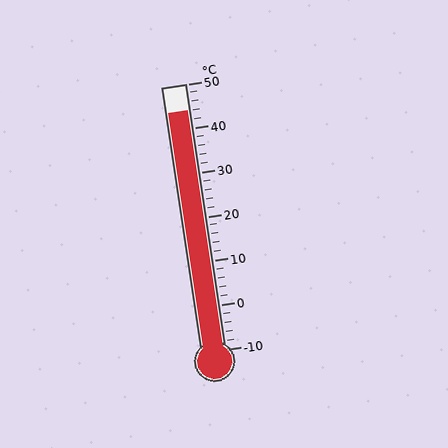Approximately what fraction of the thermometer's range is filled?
The thermometer is filled to approximately 90% of its range.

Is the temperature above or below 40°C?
The temperature is above 40°C.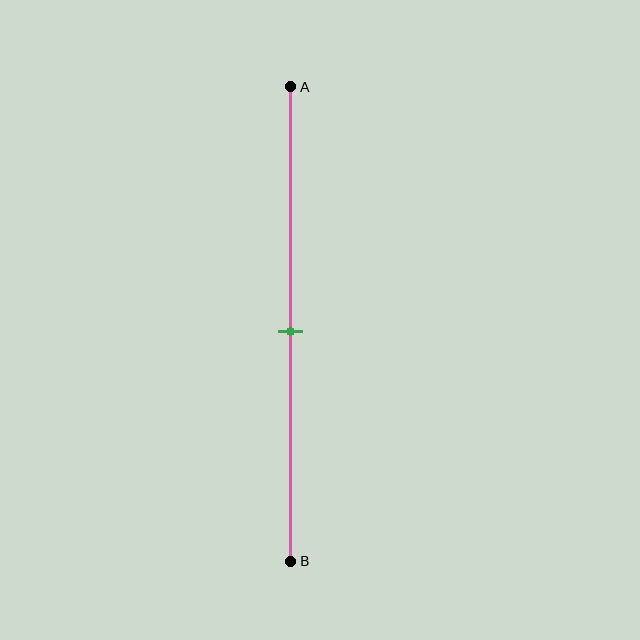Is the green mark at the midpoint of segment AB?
Yes, the mark is approximately at the midpoint.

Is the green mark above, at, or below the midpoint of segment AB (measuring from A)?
The green mark is approximately at the midpoint of segment AB.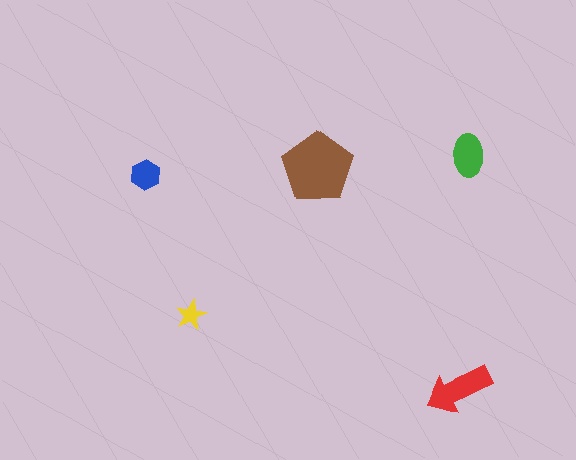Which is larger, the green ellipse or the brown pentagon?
The brown pentagon.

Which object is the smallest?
The yellow star.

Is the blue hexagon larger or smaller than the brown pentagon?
Smaller.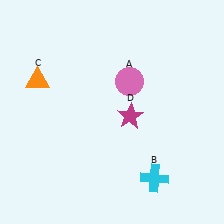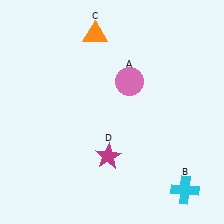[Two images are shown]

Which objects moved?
The objects that moved are: the cyan cross (B), the orange triangle (C), the magenta star (D).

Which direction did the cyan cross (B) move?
The cyan cross (B) moved right.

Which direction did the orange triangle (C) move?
The orange triangle (C) moved right.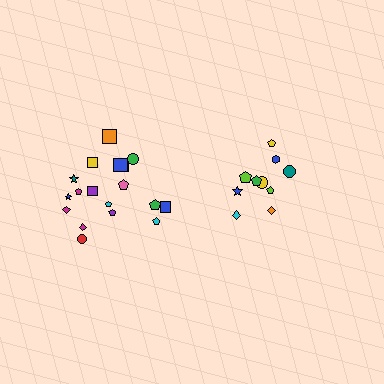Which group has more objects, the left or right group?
The left group.